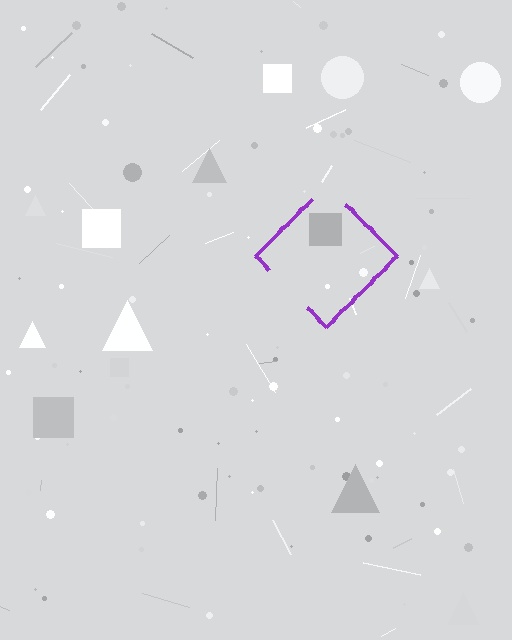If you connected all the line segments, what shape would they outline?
They would outline a diamond.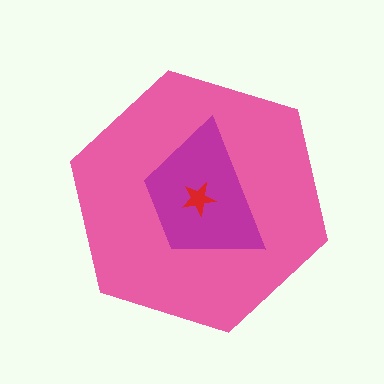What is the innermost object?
The red star.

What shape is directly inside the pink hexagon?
The magenta trapezoid.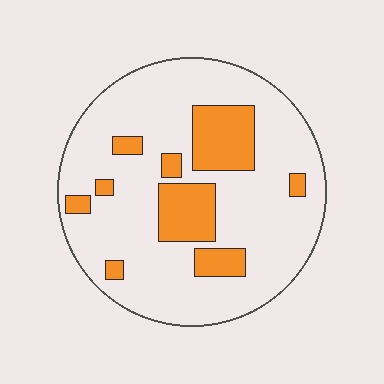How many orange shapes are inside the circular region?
9.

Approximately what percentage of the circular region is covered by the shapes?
Approximately 20%.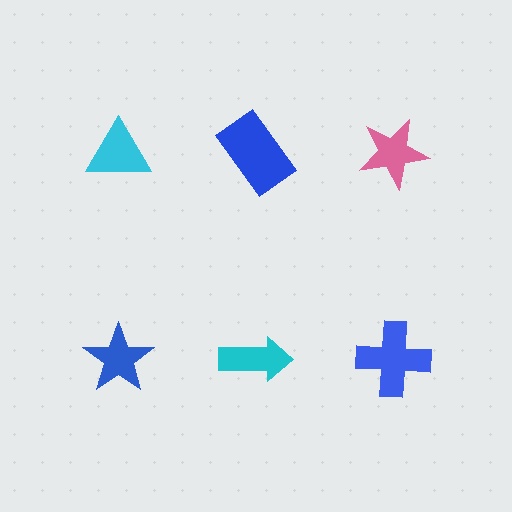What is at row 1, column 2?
A blue rectangle.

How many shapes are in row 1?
3 shapes.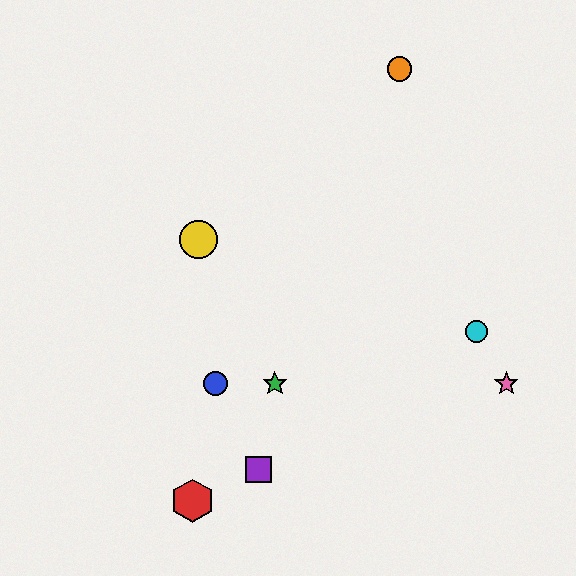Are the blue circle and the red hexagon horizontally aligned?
No, the blue circle is at y≈384 and the red hexagon is at y≈501.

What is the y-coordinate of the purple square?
The purple square is at y≈470.